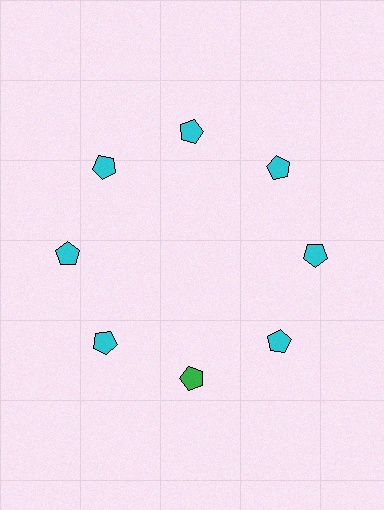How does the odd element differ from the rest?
It has a different color: green instead of cyan.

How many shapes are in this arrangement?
There are 8 shapes arranged in a ring pattern.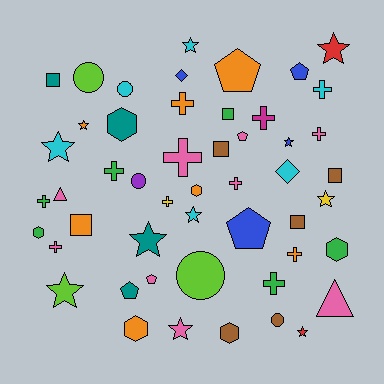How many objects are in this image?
There are 50 objects.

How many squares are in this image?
There are 6 squares.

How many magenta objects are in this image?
There is 1 magenta object.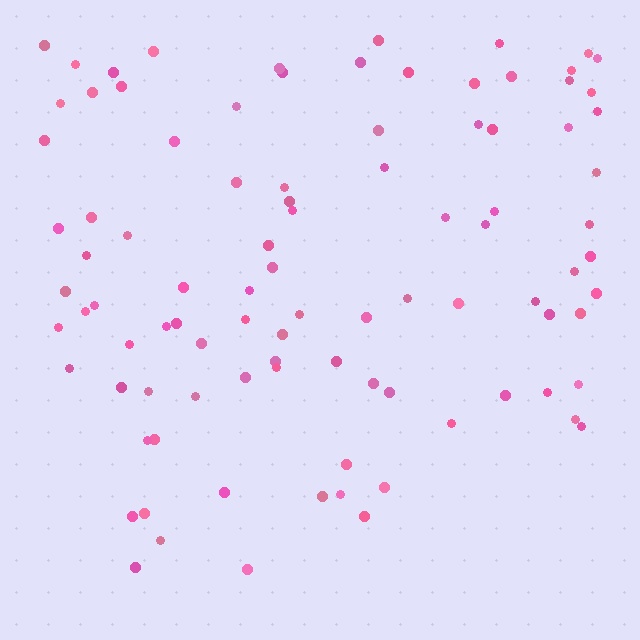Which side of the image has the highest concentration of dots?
The top.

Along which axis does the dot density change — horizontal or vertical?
Vertical.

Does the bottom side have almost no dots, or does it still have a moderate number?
Still a moderate number, just noticeably fewer than the top.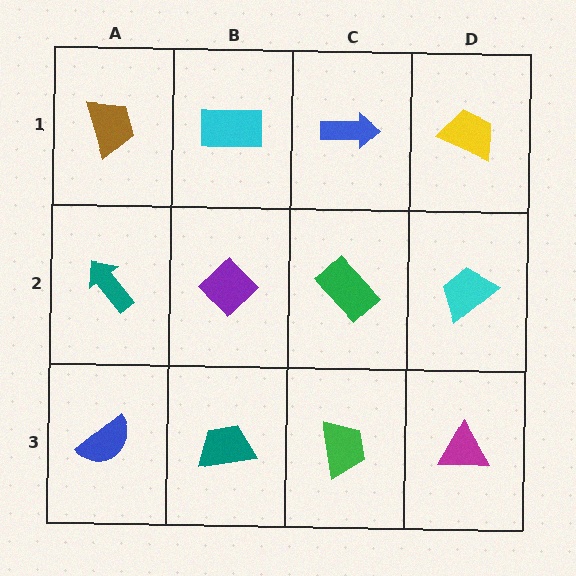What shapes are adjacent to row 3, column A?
A teal arrow (row 2, column A), a teal trapezoid (row 3, column B).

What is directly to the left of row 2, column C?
A purple diamond.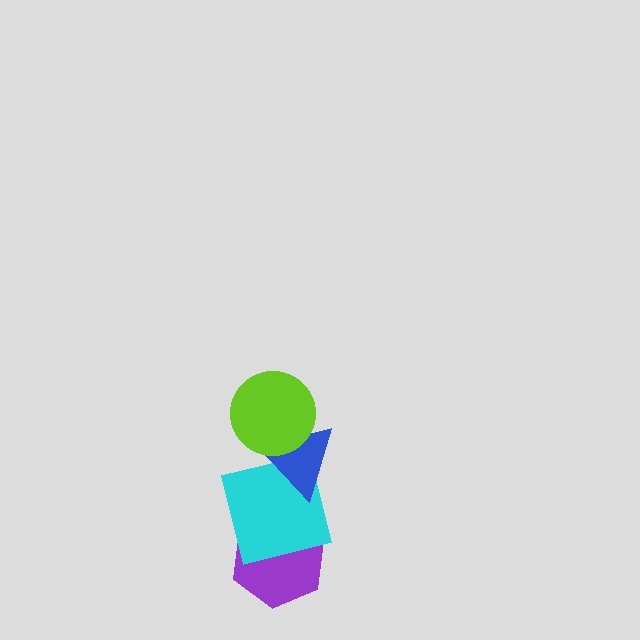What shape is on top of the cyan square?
The blue triangle is on top of the cyan square.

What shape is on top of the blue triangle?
The lime circle is on top of the blue triangle.